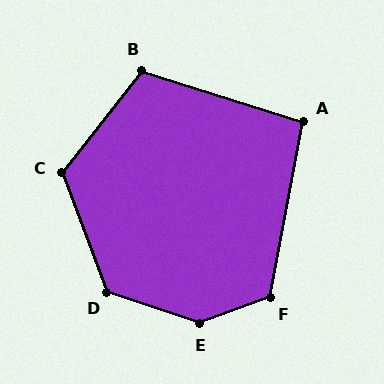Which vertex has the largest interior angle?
E, at approximately 142 degrees.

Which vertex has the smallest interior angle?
A, at approximately 97 degrees.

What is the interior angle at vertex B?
Approximately 111 degrees (obtuse).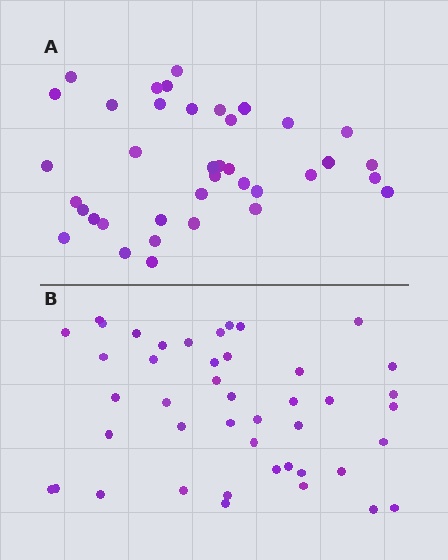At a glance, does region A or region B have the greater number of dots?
Region B (the bottom region) has more dots.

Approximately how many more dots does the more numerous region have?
Region B has about 6 more dots than region A.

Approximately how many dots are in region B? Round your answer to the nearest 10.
About 40 dots. (The exact count is 44, which rounds to 40.)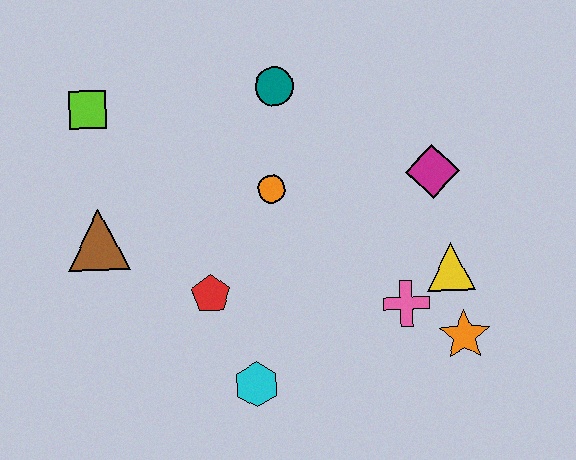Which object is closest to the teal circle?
The orange circle is closest to the teal circle.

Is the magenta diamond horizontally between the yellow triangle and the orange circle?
Yes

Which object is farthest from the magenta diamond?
The lime square is farthest from the magenta diamond.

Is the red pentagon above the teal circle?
No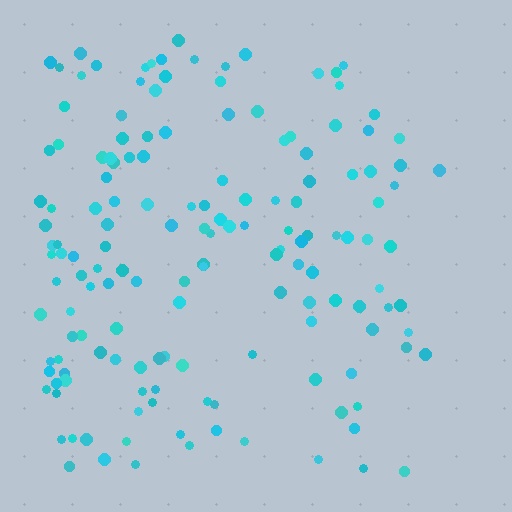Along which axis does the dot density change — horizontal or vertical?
Horizontal.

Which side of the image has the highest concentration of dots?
The left.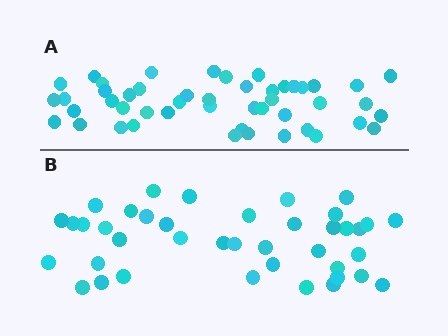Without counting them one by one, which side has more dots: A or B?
Region A (the top region) has more dots.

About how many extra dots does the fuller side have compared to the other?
Region A has roughly 8 or so more dots than region B.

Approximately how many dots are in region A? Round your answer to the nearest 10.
About 50 dots. (The exact count is 48, which rounds to 50.)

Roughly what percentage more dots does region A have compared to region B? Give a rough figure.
About 20% more.